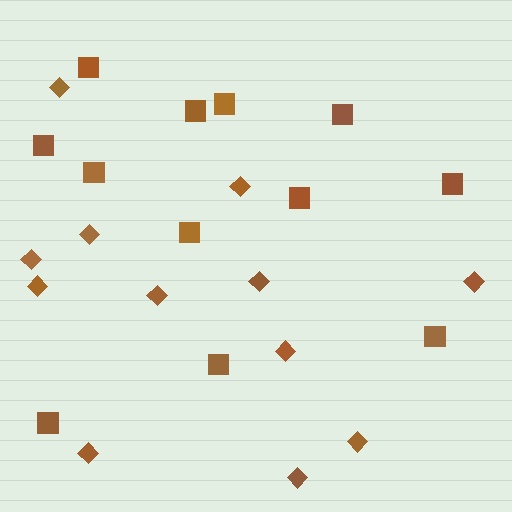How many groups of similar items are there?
There are 2 groups: one group of squares (12) and one group of diamonds (12).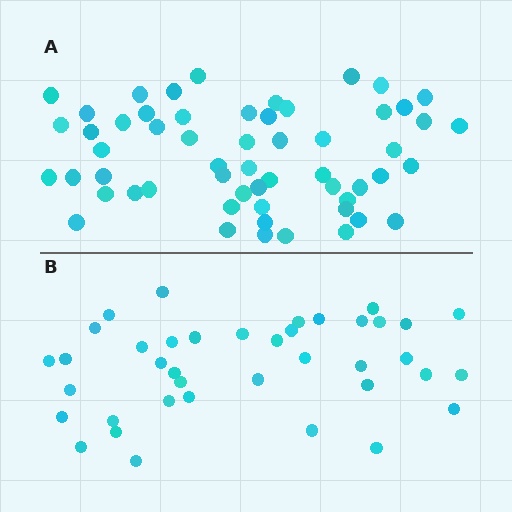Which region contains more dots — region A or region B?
Region A (the top region) has more dots.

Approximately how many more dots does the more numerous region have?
Region A has approximately 20 more dots than region B.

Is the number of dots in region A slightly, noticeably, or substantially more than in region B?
Region A has substantially more. The ratio is roughly 1.5 to 1.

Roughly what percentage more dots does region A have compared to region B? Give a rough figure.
About 45% more.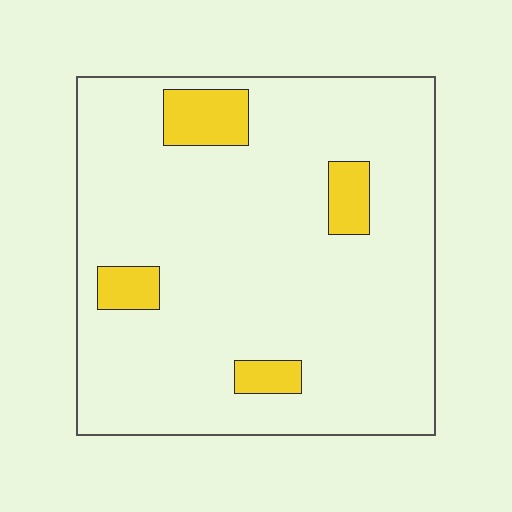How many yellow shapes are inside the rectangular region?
4.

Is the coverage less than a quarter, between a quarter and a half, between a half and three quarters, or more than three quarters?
Less than a quarter.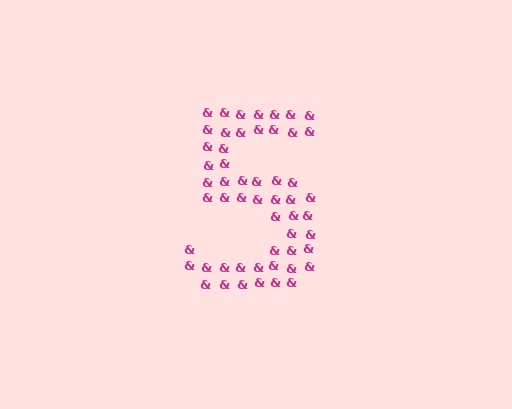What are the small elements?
The small elements are ampersands.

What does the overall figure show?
The overall figure shows the digit 5.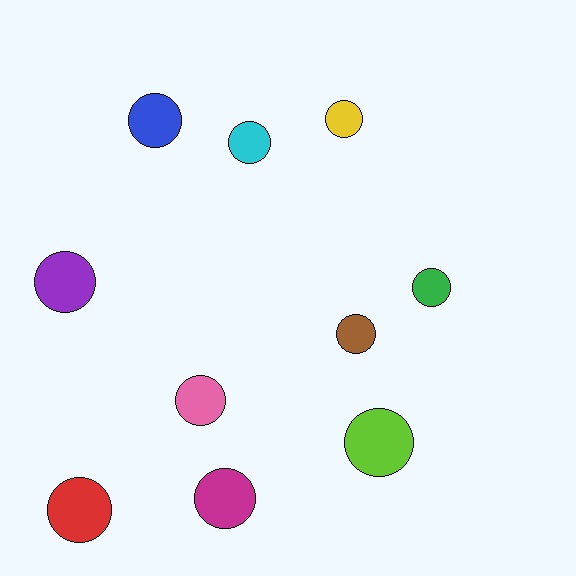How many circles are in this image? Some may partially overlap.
There are 10 circles.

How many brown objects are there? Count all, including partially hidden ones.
There is 1 brown object.